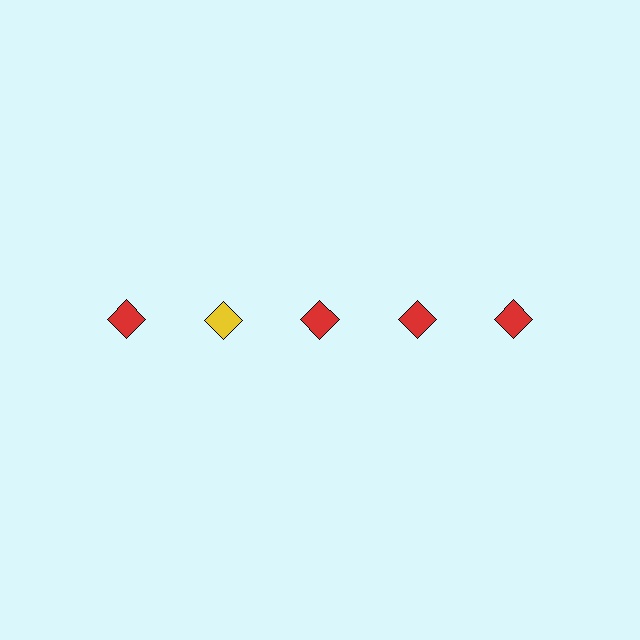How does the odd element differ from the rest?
It has a different color: yellow instead of red.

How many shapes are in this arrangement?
There are 5 shapes arranged in a grid pattern.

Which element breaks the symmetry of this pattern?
The yellow diamond in the top row, second from left column breaks the symmetry. All other shapes are red diamonds.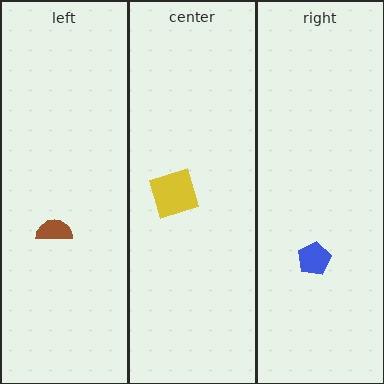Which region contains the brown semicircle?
The left region.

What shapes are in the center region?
The yellow square.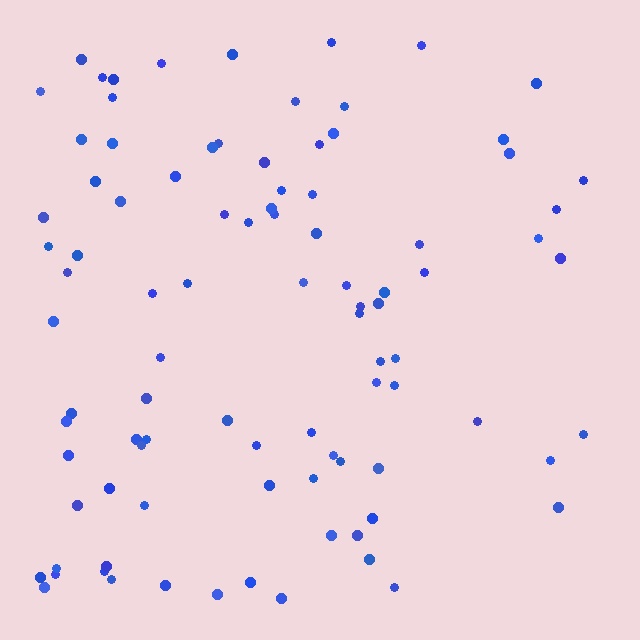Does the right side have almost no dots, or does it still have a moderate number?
Still a moderate number, just noticeably fewer than the left.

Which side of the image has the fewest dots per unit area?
The right.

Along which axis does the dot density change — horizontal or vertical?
Horizontal.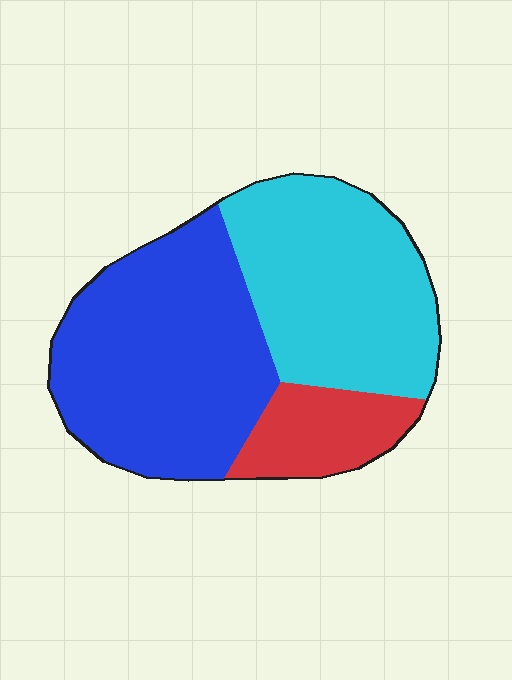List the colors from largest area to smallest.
From largest to smallest: blue, cyan, red.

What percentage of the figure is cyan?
Cyan covers around 40% of the figure.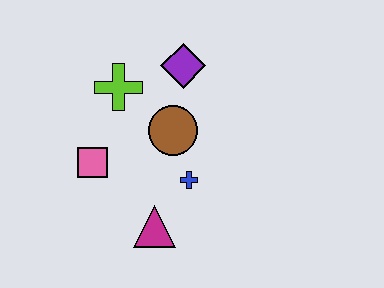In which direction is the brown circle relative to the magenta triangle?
The brown circle is above the magenta triangle.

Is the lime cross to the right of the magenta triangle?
No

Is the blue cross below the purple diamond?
Yes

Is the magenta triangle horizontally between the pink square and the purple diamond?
Yes